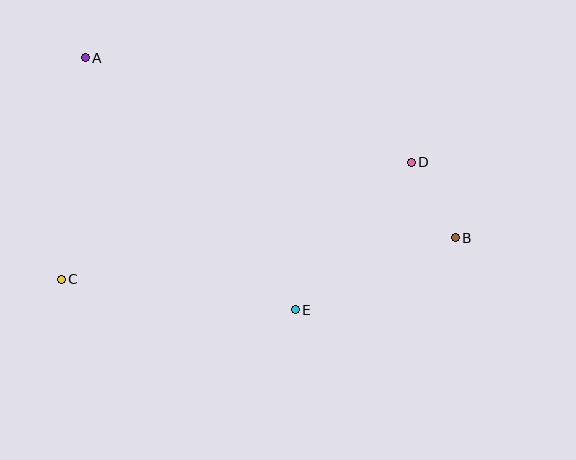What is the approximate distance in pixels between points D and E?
The distance between D and E is approximately 188 pixels.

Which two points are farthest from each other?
Points A and B are farthest from each other.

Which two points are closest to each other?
Points B and D are closest to each other.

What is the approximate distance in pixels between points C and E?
The distance between C and E is approximately 236 pixels.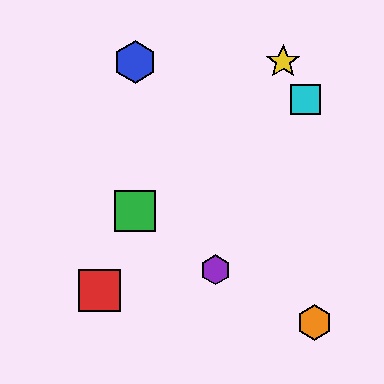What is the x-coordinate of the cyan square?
The cyan square is at x≈305.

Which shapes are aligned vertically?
The blue hexagon, the green square are aligned vertically.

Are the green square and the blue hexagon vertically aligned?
Yes, both are at x≈135.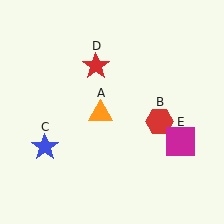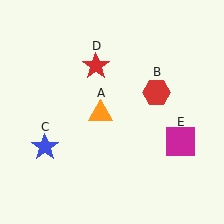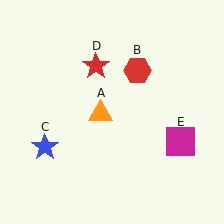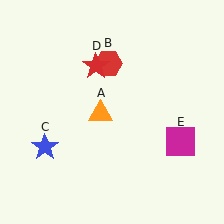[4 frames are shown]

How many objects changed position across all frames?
1 object changed position: red hexagon (object B).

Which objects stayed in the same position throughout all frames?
Orange triangle (object A) and blue star (object C) and red star (object D) and magenta square (object E) remained stationary.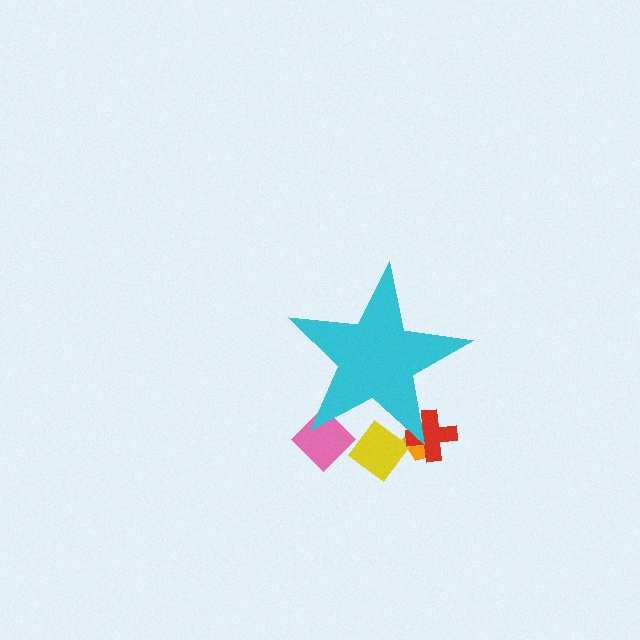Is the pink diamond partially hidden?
Yes, the pink diamond is partially hidden behind the cyan star.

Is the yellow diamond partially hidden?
Yes, the yellow diamond is partially hidden behind the cyan star.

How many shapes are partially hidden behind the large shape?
4 shapes are partially hidden.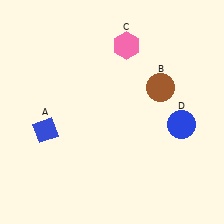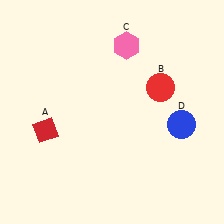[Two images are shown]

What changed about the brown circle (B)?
In Image 1, B is brown. In Image 2, it changed to red.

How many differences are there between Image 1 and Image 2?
There are 2 differences between the two images.